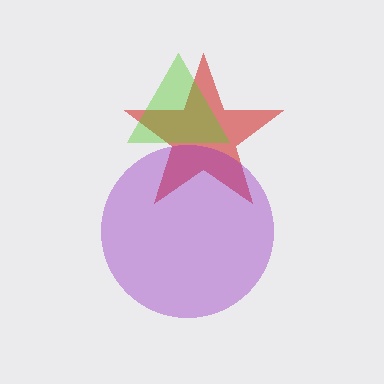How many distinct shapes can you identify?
There are 3 distinct shapes: a red star, a lime triangle, a purple circle.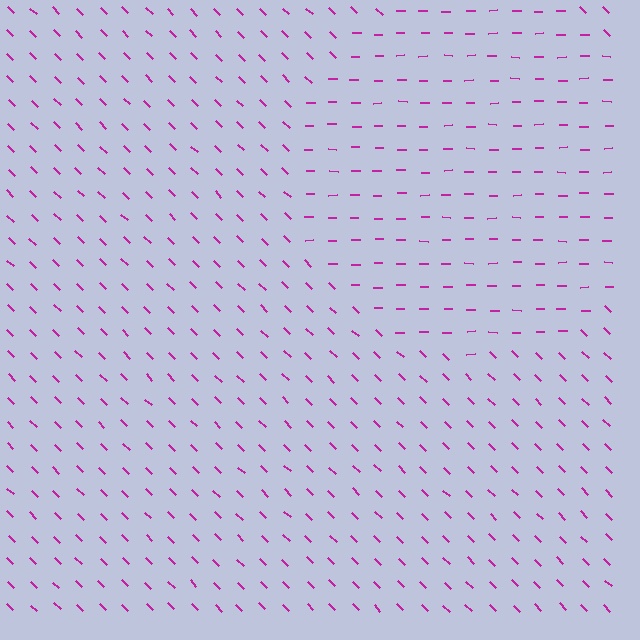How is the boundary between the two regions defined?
The boundary is defined purely by a change in line orientation (approximately 45 degrees difference). All lines are the same color and thickness.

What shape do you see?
I see a circle.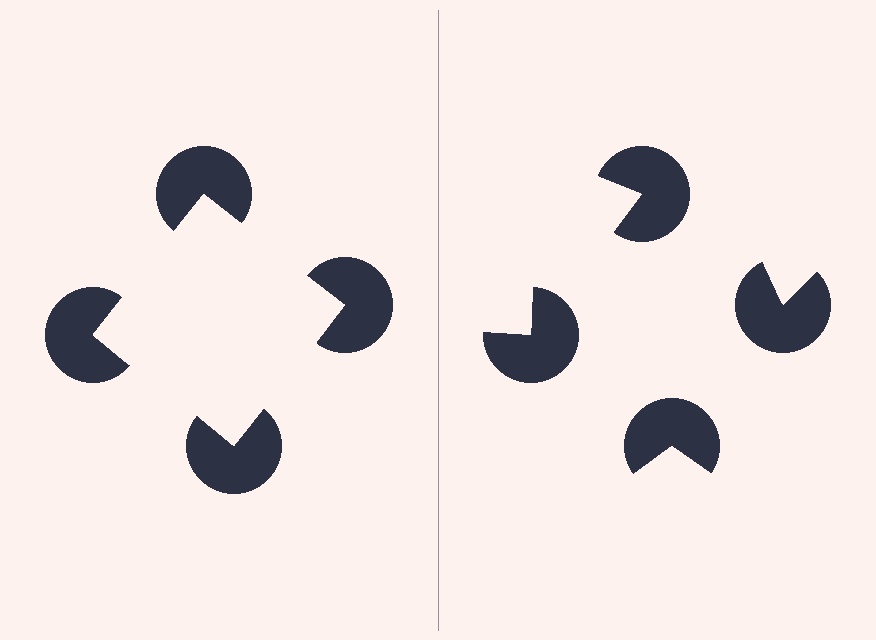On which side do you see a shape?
An illusory square appears on the left side. On the right side the wedge cuts are rotated, so no coherent shape forms.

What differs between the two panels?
The pac-man discs are positioned identically on both sides; only the wedge orientations differ. On the left they align to a square; on the right they are misaligned.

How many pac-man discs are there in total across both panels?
8 — 4 on each side.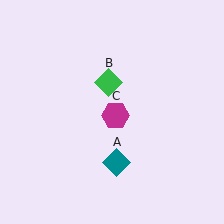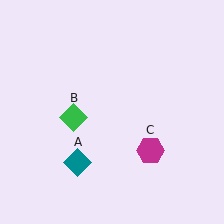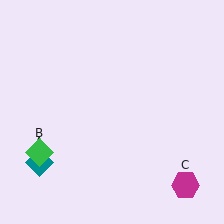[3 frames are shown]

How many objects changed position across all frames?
3 objects changed position: teal diamond (object A), green diamond (object B), magenta hexagon (object C).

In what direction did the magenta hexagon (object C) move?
The magenta hexagon (object C) moved down and to the right.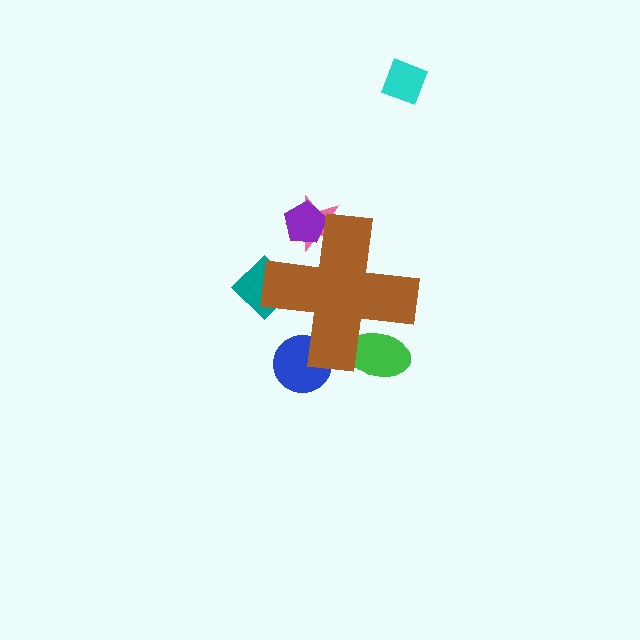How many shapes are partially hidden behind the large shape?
5 shapes are partially hidden.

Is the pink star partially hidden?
Yes, the pink star is partially hidden behind the brown cross.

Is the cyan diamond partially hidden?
No, the cyan diamond is fully visible.